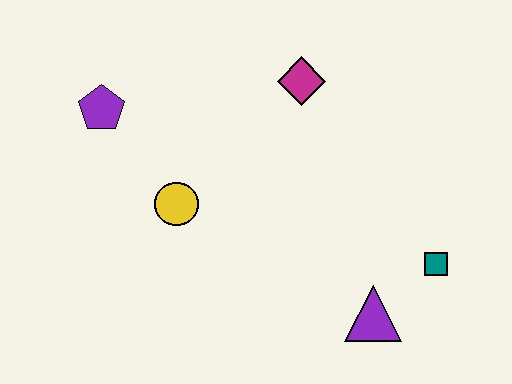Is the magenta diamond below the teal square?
No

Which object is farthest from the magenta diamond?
The purple triangle is farthest from the magenta diamond.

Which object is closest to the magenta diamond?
The yellow circle is closest to the magenta diamond.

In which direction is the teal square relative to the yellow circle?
The teal square is to the right of the yellow circle.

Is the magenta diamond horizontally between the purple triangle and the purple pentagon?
Yes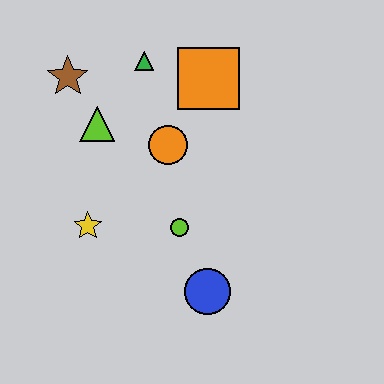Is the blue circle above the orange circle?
No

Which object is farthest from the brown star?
The blue circle is farthest from the brown star.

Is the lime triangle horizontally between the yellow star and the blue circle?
Yes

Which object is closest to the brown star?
The lime triangle is closest to the brown star.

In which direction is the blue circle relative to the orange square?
The blue circle is below the orange square.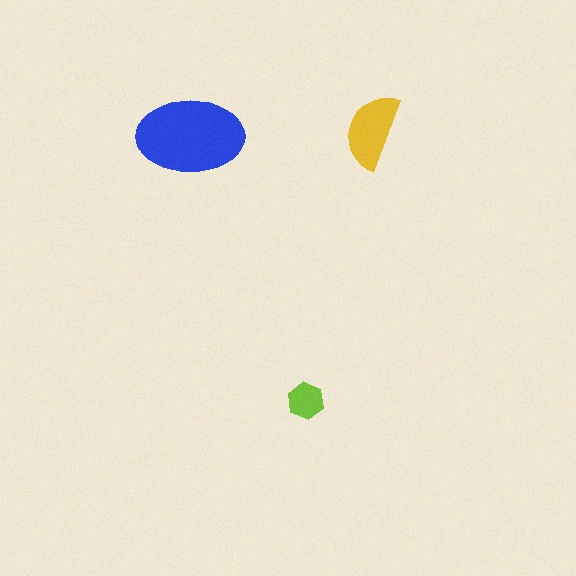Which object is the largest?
The blue ellipse.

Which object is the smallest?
The lime hexagon.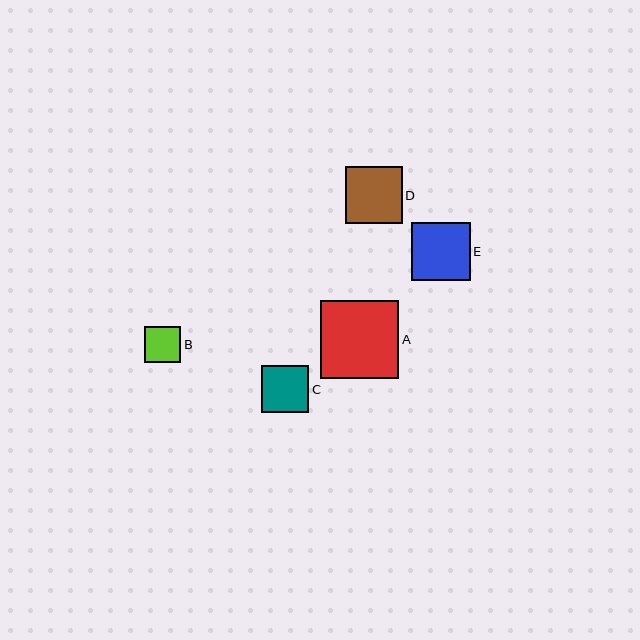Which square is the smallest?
Square B is the smallest with a size of approximately 36 pixels.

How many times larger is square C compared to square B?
Square C is approximately 1.3 times the size of square B.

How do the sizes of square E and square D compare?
Square E and square D are approximately the same size.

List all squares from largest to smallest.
From largest to smallest: A, E, D, C, B.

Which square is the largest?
Square A is the largest with a size of approximately 78 pixels.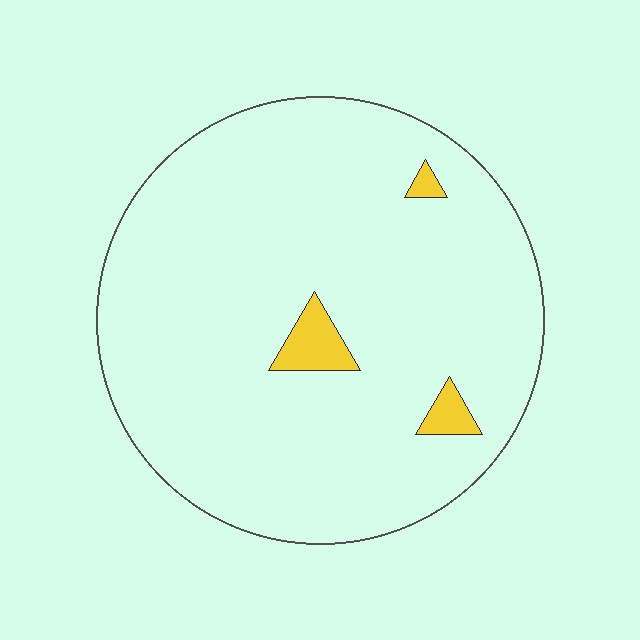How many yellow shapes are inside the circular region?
3.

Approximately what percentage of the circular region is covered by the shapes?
Approximately 5%.